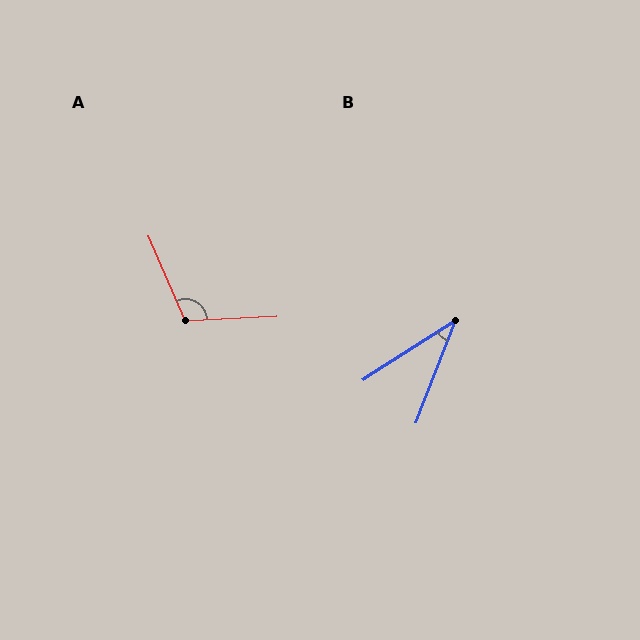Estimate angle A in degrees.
Approximately 110 degrees.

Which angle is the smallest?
B, at approximately 36 degrees.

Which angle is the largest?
A, at approximately 110 degrees.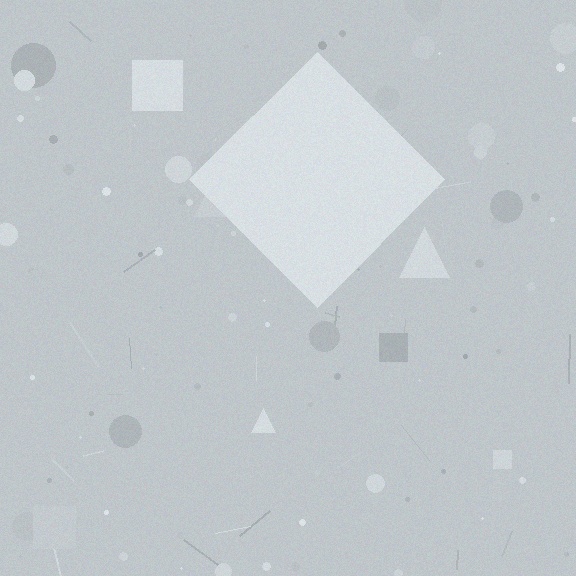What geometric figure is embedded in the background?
A diamond is embedded in the background.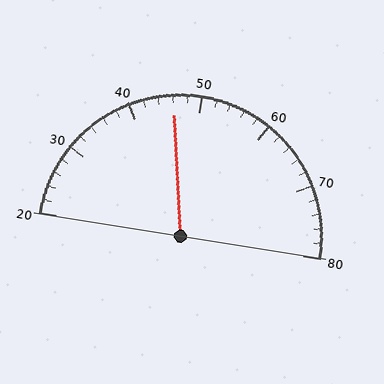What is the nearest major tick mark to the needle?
The nearest major tick mark is 50.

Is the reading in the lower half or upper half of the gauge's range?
The reading is in the lower half of the range (20 to 80).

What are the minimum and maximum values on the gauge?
The gauge ranges from 20 to 80.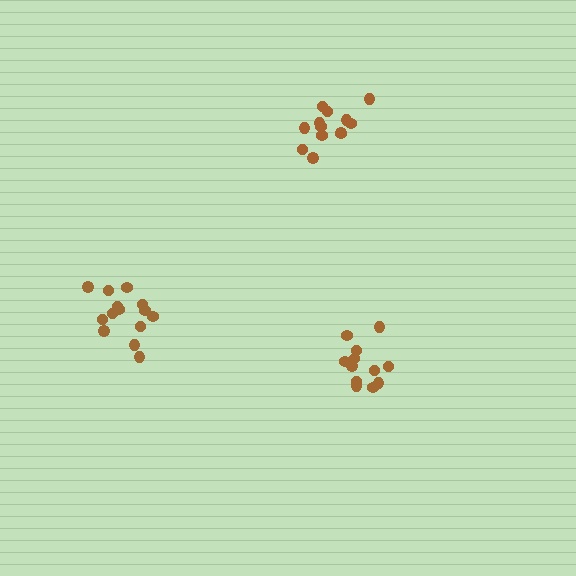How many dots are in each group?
Group 1: 12 dots, Group 2: 13 dots, Group 3: 14 dots (39 total).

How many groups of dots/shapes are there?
There are 3 groups.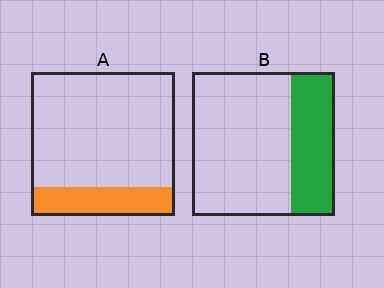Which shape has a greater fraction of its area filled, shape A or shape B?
Shape B.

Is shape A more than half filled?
No.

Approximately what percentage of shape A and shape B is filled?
A is approximately 20% and B is approximately 30%.